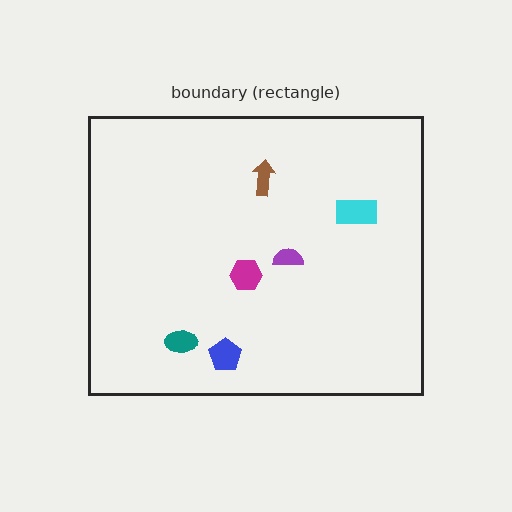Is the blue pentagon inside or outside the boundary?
Inside.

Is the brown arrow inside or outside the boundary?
Inside.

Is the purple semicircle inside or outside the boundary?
Inside.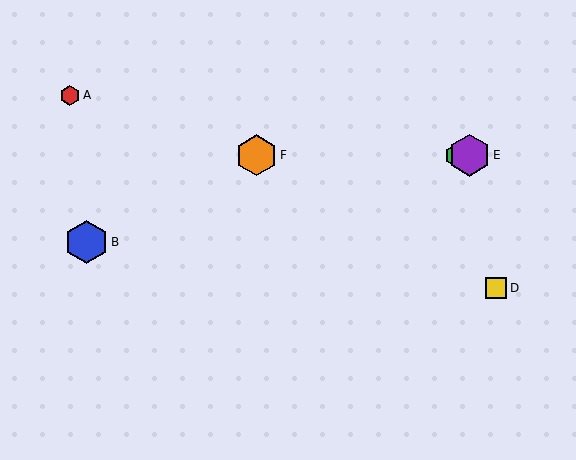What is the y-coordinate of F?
Object F is at y≈155.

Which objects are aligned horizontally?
Objects C, E, F are aligned horizontally.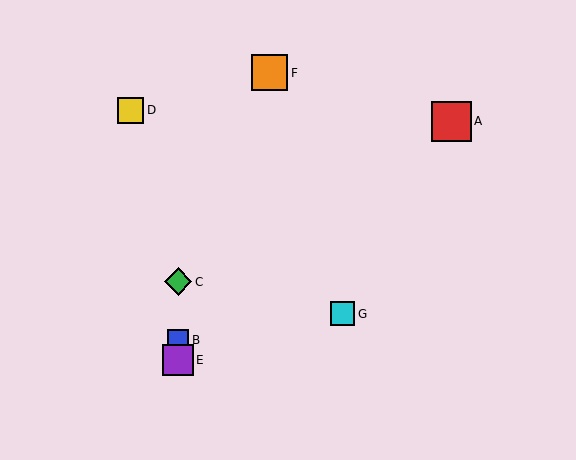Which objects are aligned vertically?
Objects B, C, E are aligned vertically.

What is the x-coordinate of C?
Object C is at x≈178.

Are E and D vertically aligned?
No, E is at x≈178 and D is at x≈131.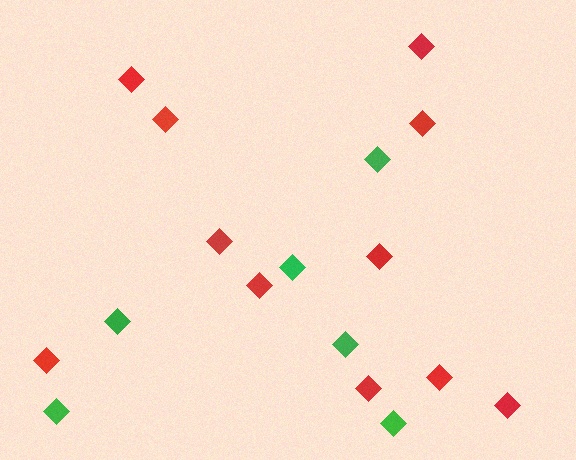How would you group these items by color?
There are 2 groups: one group of green diamonds (6) and one group of red diamonds (11).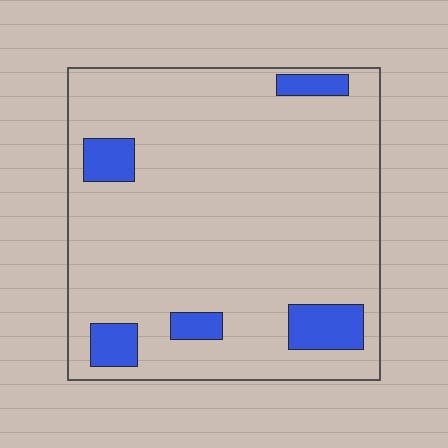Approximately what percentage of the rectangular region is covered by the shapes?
Approximately 10%.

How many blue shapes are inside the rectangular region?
5.